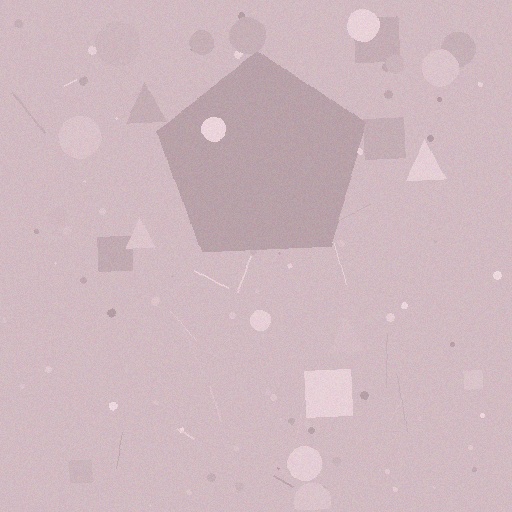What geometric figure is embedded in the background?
A pentagon is embedded in the background.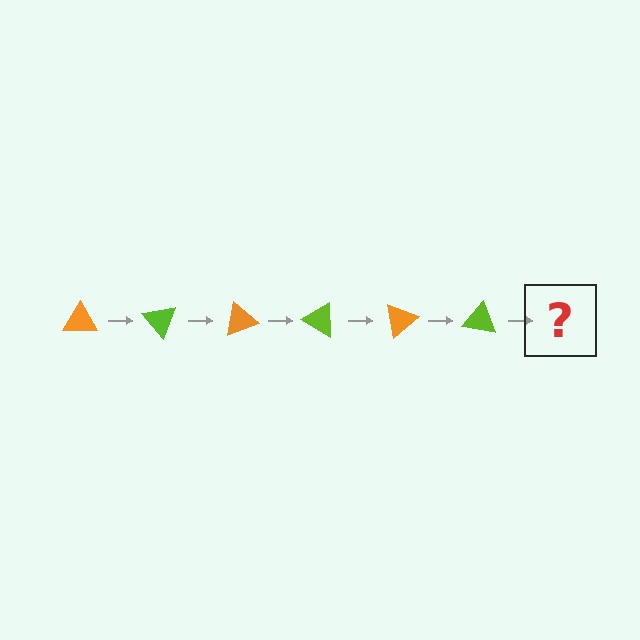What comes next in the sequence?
The next element should be an orange triangle, rotated 300 degrees from the start.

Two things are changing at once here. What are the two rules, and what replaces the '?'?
The two rules are that it rotates 50 degrees each step and the color cycles through orange and lime. The '?' should be an orange triangle, rotated 300 degrees from the start.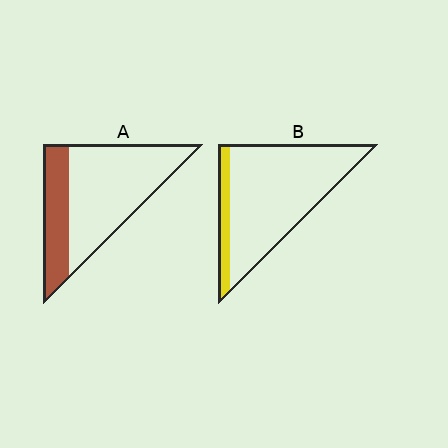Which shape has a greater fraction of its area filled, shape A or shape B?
Shape A.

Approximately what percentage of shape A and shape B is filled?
A is approximately 30% and B is approximately 15%.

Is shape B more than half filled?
No.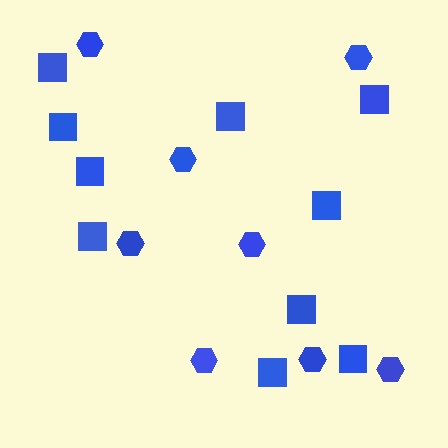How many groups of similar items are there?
There are 2 groups: one group of hexagons (8) and one group of squares (10).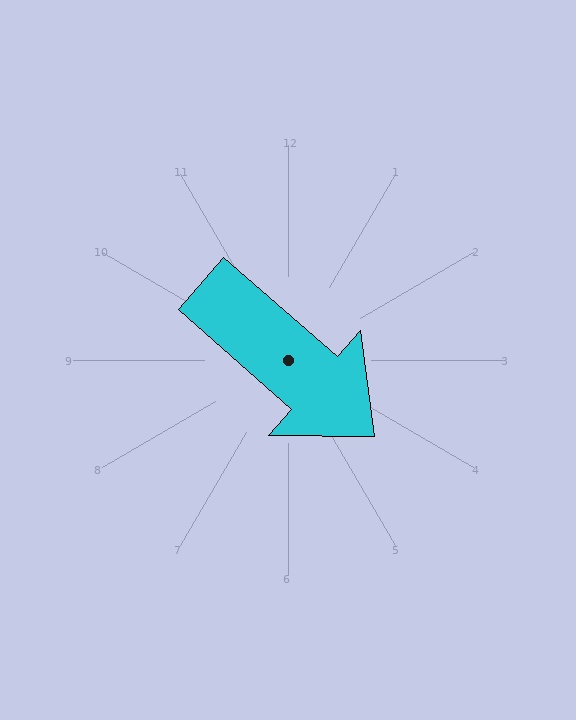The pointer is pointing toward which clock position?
Roughly 4 o'clock.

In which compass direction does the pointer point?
Southeast.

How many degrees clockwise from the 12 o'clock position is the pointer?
Approximately 131 degrees.